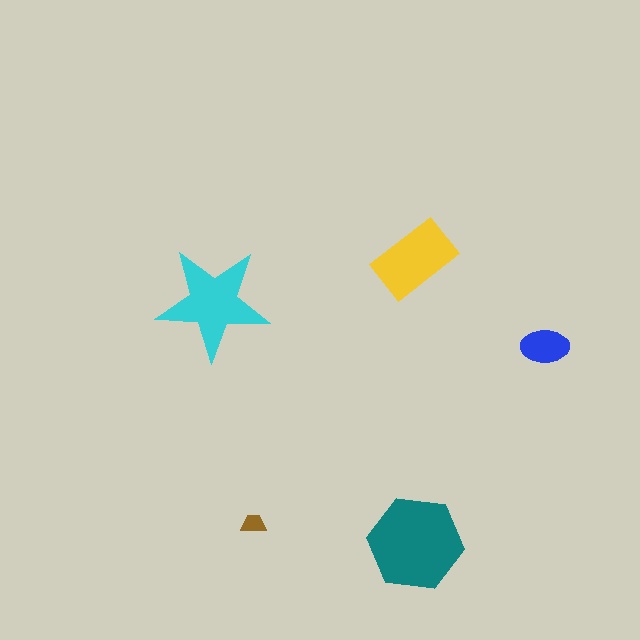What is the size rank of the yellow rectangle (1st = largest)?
3rd.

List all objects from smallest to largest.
The brown trapezoid, the blue ellipse, the yellow rectangle, the cyan star, the teal hexagon.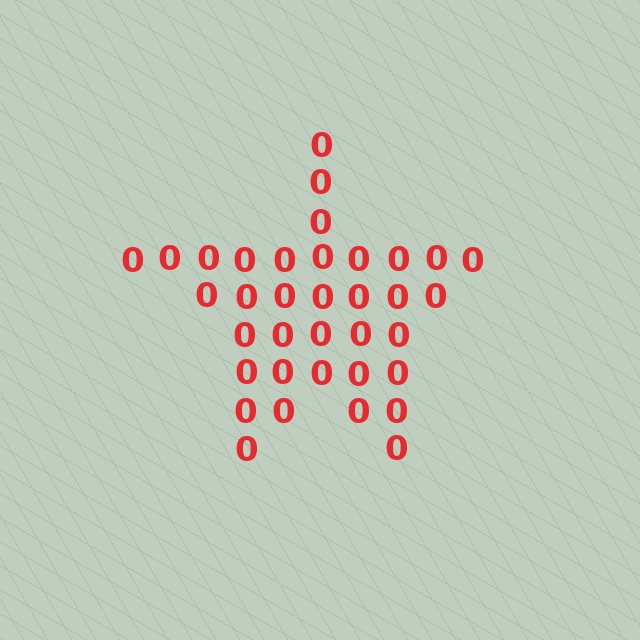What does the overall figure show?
The overall figure shows a star.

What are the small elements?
The small elements are digit 0's.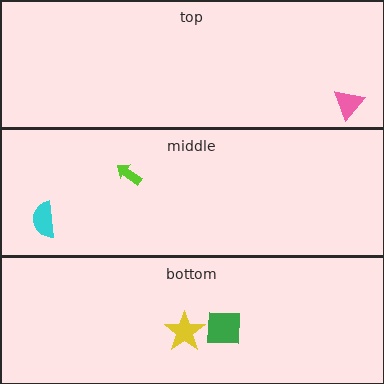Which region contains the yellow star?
The bottom region.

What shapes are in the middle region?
The cyan semicircle, the lime arrow.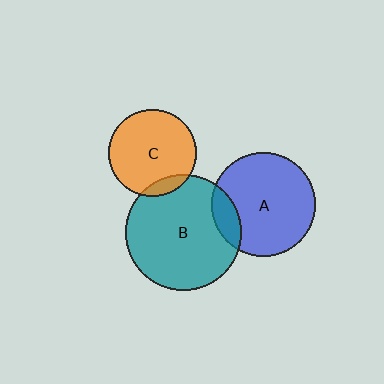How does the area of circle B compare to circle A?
Approximately 1.2 times.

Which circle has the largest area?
Circle B (teal).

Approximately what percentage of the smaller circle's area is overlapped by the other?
Approximately 15%.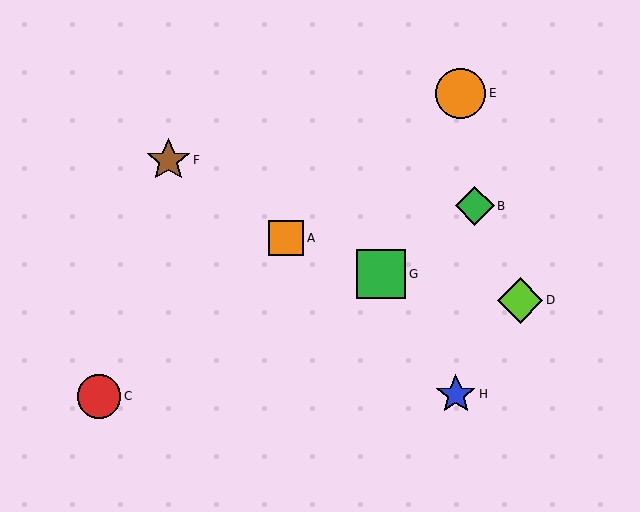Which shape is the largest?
The orange circle (labeled E) is the largest.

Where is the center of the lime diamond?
The center of the lime diamond is at (520, 300).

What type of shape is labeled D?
Shape D is a lime diamond.